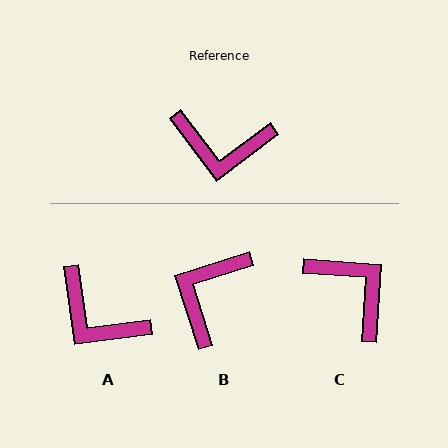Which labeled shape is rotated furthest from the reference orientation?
C, about 139 degrees away.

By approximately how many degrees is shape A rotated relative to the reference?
Approximately 29 degrees clockwise.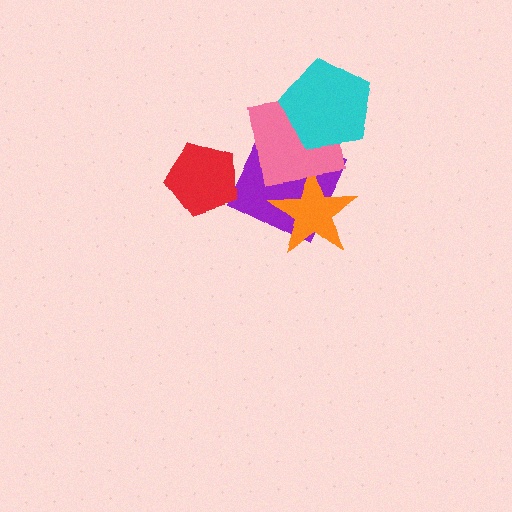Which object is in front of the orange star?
The pink square is in front of the orange star.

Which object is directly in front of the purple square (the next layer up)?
The orange star is directly in front of the purple square.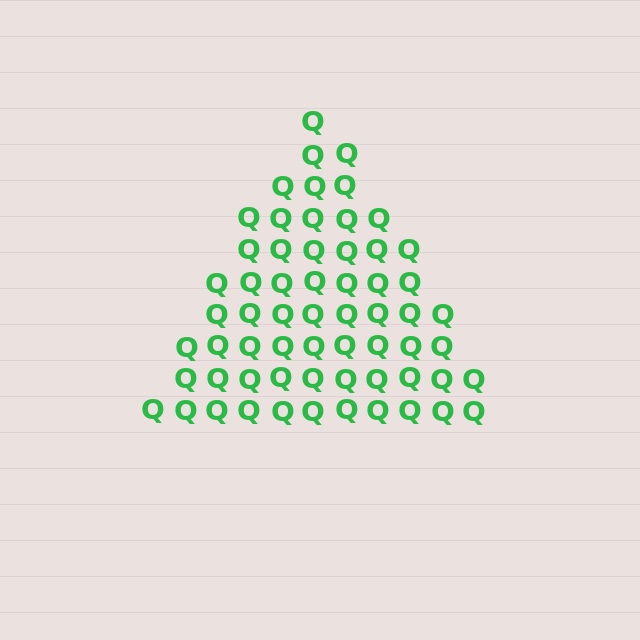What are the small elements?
The small elements are letter Q's.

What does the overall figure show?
The overall figure shows a triangle.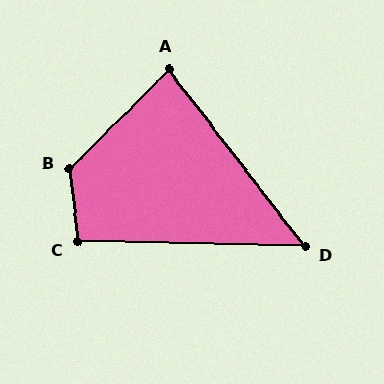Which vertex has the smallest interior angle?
D, at approximately 52 degrees.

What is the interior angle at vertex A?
Approximately 83 degrees (acute).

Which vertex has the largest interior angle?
B, at approximately 128 degrees.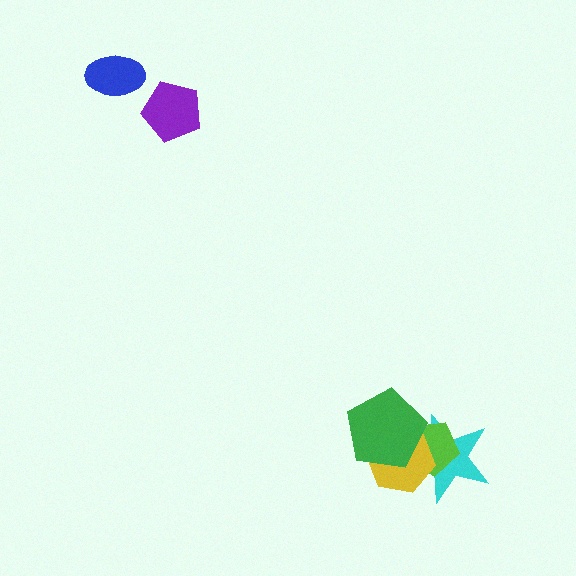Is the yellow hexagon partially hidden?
Yes, it is partially covered by another shape.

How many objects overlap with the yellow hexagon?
3 objects overlap with the yellow hexagon.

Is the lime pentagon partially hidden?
Yes, it is partially covered by another shape.